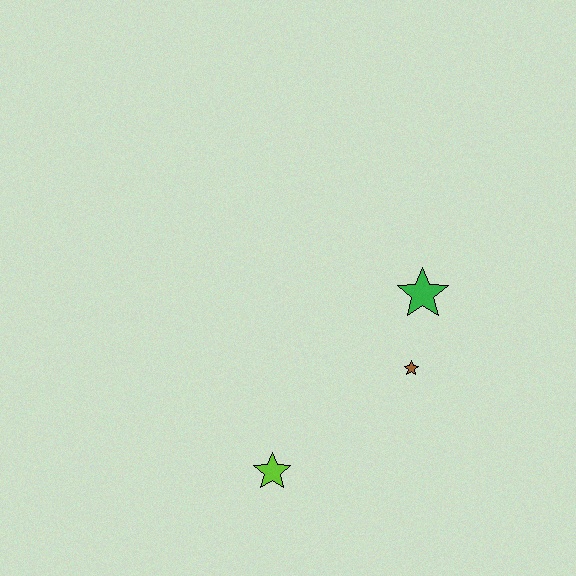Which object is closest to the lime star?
The brown star is closest to the lime star.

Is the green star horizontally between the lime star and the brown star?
No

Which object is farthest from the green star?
The lime star is farthest from the green star.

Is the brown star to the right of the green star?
No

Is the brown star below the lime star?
No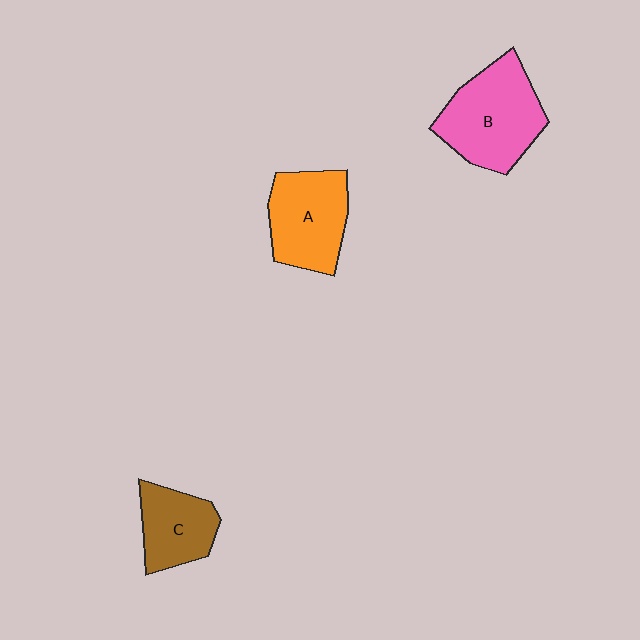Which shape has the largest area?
Shape B (pink).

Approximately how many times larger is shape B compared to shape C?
Approximately 1.6 times.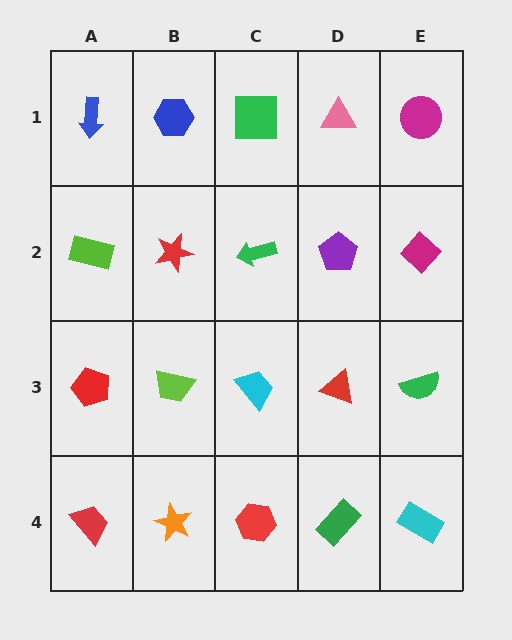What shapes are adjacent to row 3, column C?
A green arrow (row 2, column C), a red hexagon (row 4, column C), a lime trapezoid (row 3, column B), a red triangle (row 3, column D).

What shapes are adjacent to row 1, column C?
A green arrow (row 2, column C), a blue hexagon (row 1, column B), a pink triangle (row 1, column D).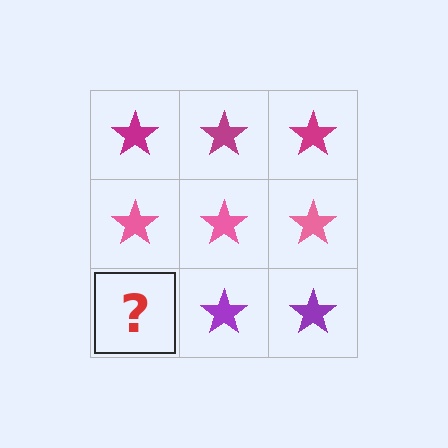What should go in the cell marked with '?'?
The missing cell should contain a purple star.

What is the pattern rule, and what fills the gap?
The rule is that each row has a consistent color. The gap should be filled with a purple star.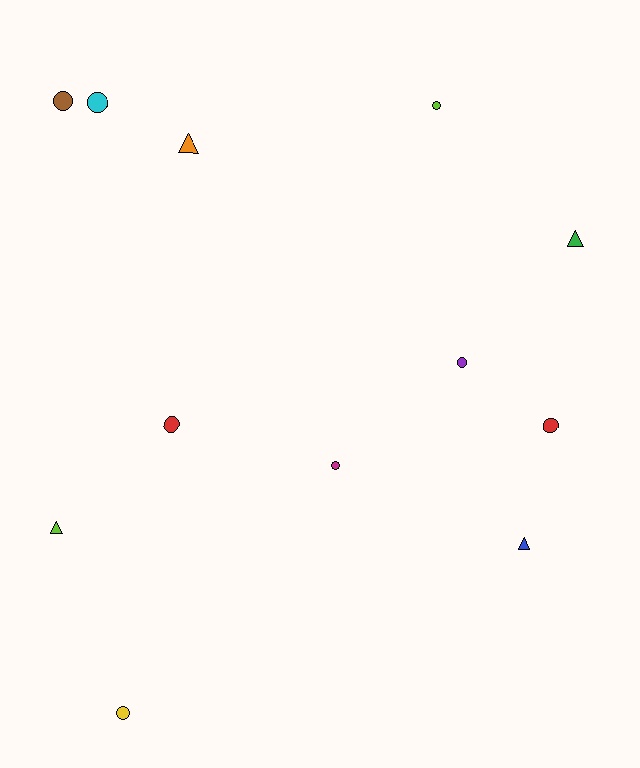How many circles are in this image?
There are 8 circles.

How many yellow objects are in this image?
There is 1 yellow object.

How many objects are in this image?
There are 12 objects.